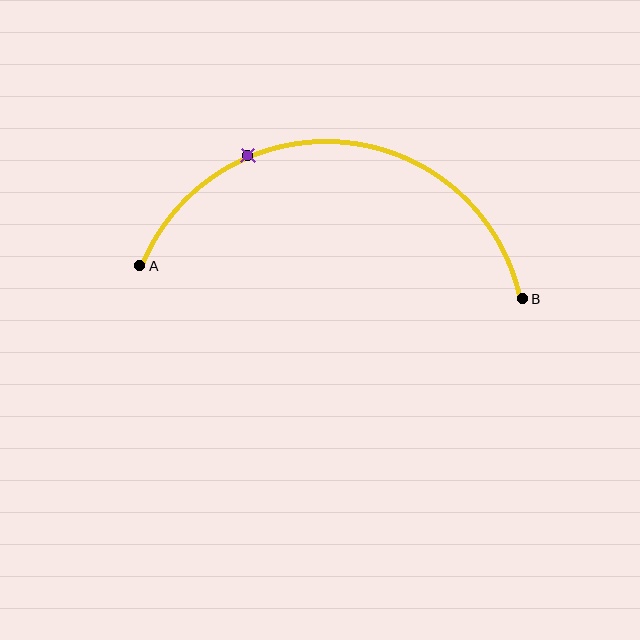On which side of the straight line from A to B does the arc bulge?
The arc bulges above the straight line connecting A and B.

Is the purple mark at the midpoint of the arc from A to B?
No. The purple mark lies on the arc but is closer to endpoint A. The arc midpoint would be at the point on the curve equidistant along the arc from both A and B.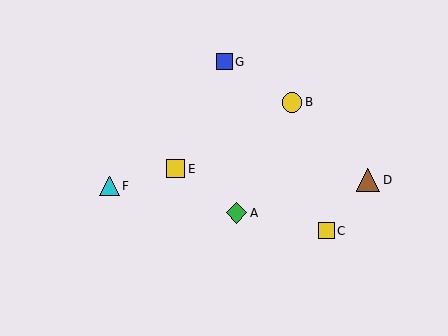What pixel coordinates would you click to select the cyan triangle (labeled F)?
Click at (109, 186) to select the cyan triangle F.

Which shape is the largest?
The brown triangle (labeled D) is the largest.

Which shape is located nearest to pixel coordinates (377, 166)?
The brown triangle (labeled D) at (368, 180) is nearest to that location.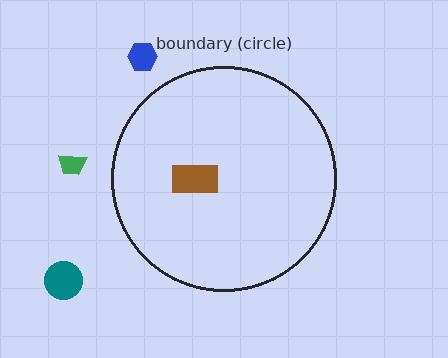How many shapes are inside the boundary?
1 inside, 3 outside.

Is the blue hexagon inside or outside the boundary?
Outside.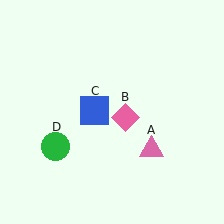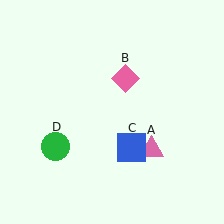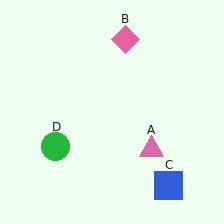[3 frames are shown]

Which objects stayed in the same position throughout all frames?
Pink triangle (object A) and green circle (object D) remained stationary.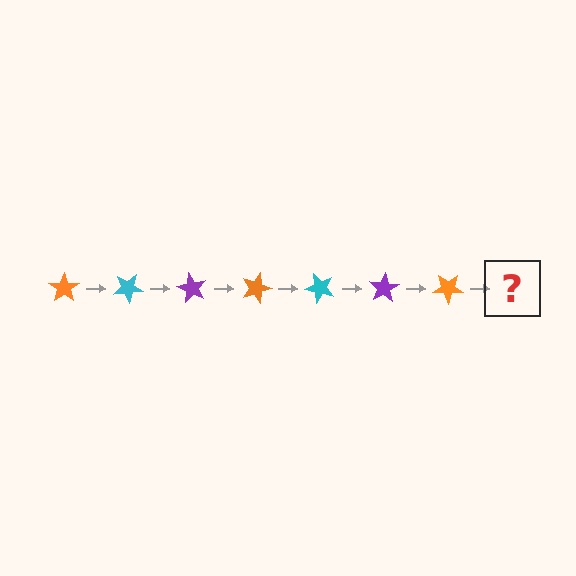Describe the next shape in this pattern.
It should be a cyan star, rotated 210 degrees from the start.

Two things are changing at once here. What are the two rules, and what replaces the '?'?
The two rules are that it rotates 30 degrees each step and the color cycles through orange, cyan, and purple. The '?' should be a cyan star, rotated 210 degrees from the start.